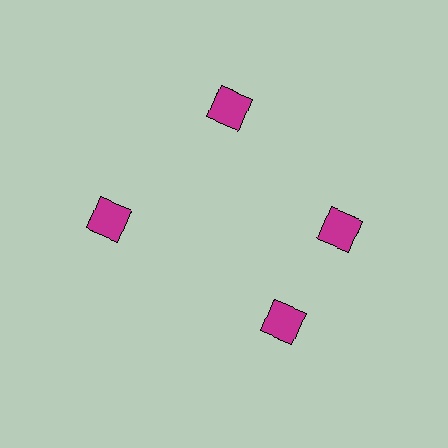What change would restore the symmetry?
The symmetry would be restored by rotating it back into even spacing with its neighbors so that all 4 squares sit at equal angles and equal distance from the center.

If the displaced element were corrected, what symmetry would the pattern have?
It would have 4-fold rotational symmetry — the pattern would map onto itself every 90 degrees.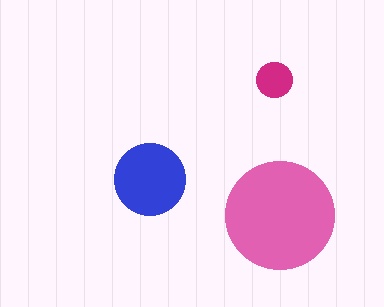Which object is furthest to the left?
The blue circle is leftmost.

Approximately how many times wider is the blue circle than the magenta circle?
About 2 times wider.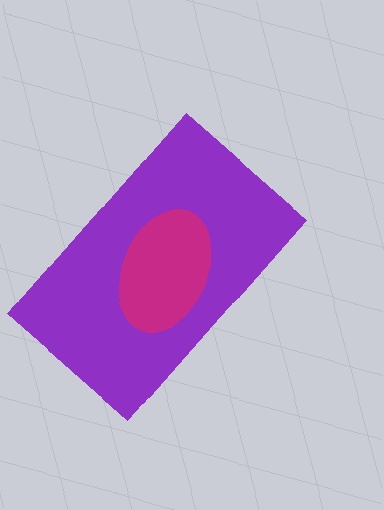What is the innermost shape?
The magenta ellipse.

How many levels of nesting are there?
2.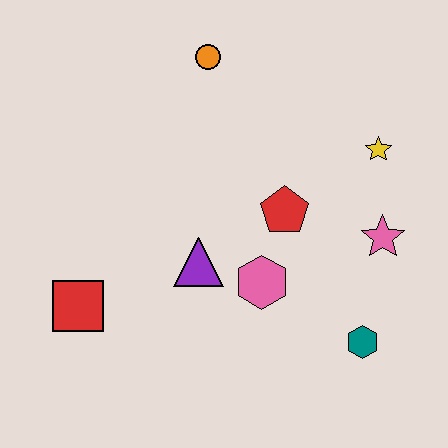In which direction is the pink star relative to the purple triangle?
The pink star is to the right of the purple triangle.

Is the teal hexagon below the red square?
Yes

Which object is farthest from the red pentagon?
The red square is farthest from the red pentagon.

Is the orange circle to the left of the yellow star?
Yes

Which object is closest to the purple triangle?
The pink hexagon is closest to the purple triangle.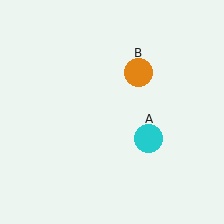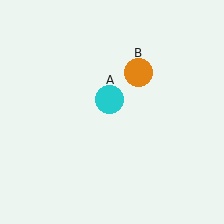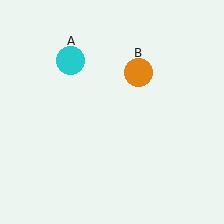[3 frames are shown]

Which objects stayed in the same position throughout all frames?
Orange circle (object B) remained stationary.